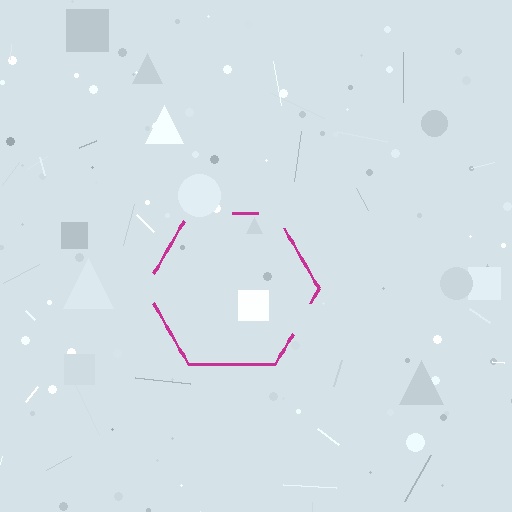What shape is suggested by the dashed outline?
The dashed outline suggests a hexagon.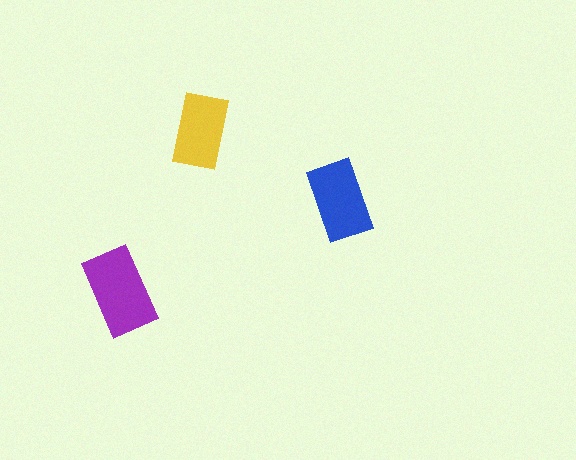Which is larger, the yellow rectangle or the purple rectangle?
The purple one.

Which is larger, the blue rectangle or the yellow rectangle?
The blue one.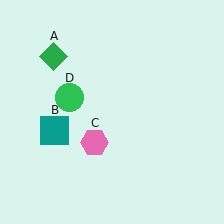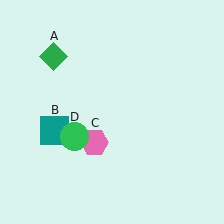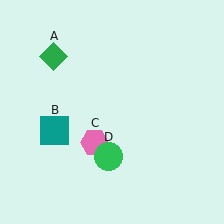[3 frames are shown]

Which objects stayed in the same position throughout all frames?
Green diamond (object A) and teal square (object B) and pink hexagon (object C) remained stationary.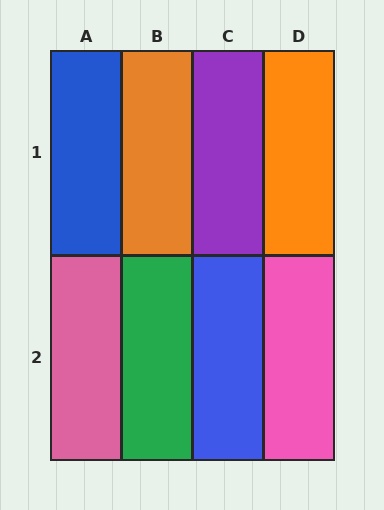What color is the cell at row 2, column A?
Pink.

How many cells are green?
1 cell is green.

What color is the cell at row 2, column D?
Pink.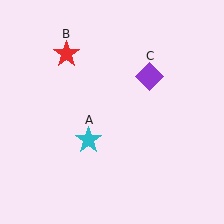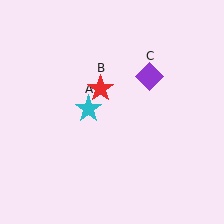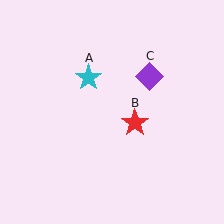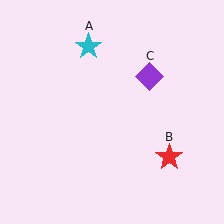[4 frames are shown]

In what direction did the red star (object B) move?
The red star (object B) moved down and to the right.